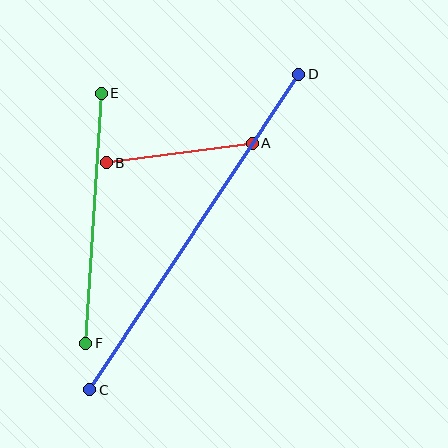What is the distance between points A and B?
The distance is approximately 148 pixels.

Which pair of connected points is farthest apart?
Points C and D are farthest apart.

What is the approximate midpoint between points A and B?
The midpoint is at approximately (179, 153) pixels.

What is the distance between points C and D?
The distance is approximately 379 pixels.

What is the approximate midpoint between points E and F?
The midpoint is at approximately (94, 218) pixels.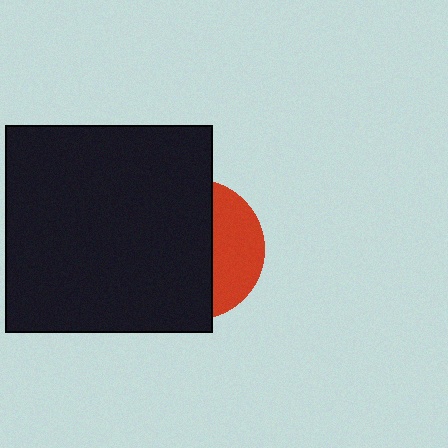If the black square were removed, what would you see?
You would see the complete red circle.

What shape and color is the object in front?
The object in front is a black square.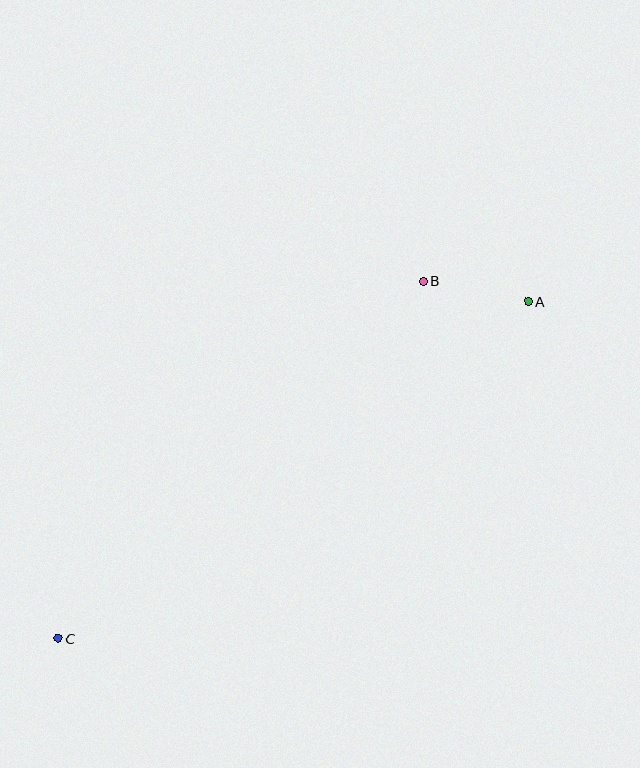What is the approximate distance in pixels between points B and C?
The distance between B and C is approximately 511 pixels.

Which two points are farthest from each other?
Points A and C are farthest from each other.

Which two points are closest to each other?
Points A and B are closest to each other.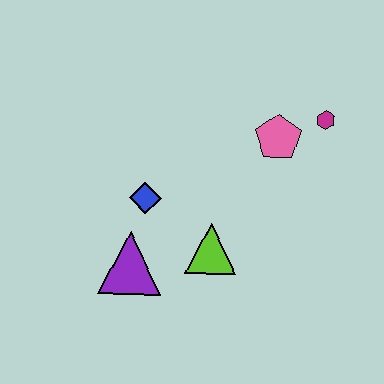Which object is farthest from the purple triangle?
The magenta hexagon is farthest from the purple triangle.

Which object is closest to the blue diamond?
The purple triangle is closest to the blue diamond.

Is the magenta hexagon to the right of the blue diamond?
Yes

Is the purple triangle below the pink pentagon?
Yes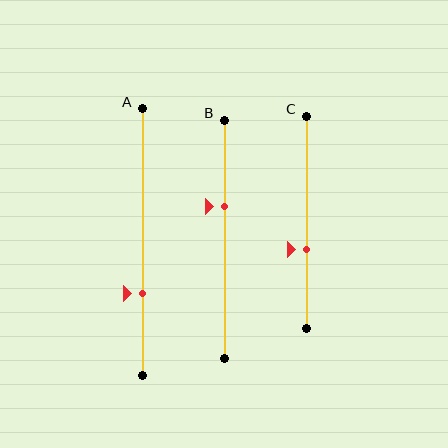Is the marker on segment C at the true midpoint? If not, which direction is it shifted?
No, the marker on segment C is shifted downward by about 13% of the segment length.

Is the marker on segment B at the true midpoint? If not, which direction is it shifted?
No, the marker on segment B is shifted upward by about 14% of the segment length.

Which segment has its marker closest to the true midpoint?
Segment C has its marker closest to the true midpoint.